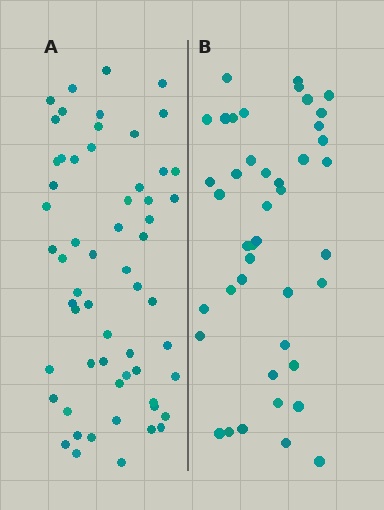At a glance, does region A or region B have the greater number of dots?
Region A (the left region) has more dots.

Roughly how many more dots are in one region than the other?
Region A has approximately 15 more dots than region B.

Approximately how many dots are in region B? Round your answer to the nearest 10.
About 40 dots. (The exact count is 43, which rounds to 40.)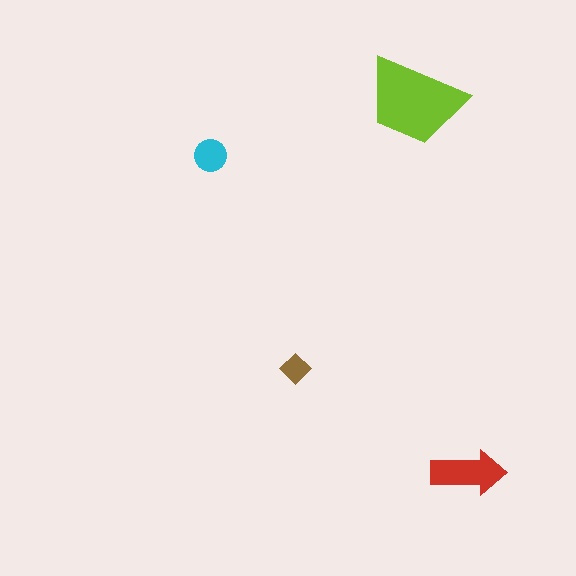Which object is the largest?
The lime trapezoid.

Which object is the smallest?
The brown diamond.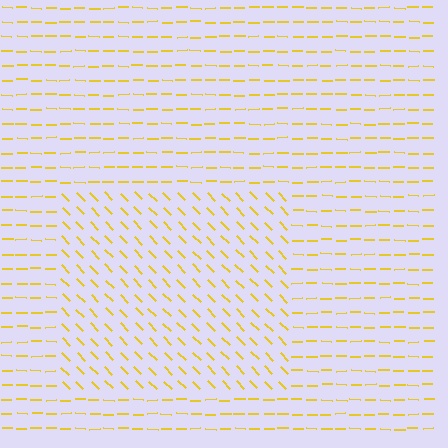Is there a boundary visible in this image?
Yes, there is a texture boundary formed by a change in line orientation.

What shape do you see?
I see a rectangle.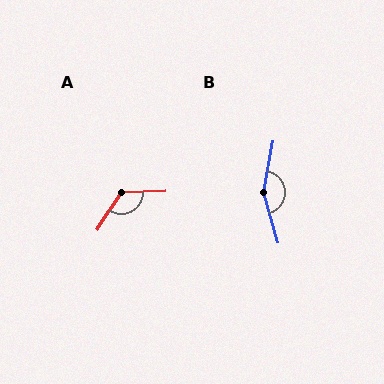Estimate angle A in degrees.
Approximately 125 degrees.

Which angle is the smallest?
A, at approximately 125 degrees.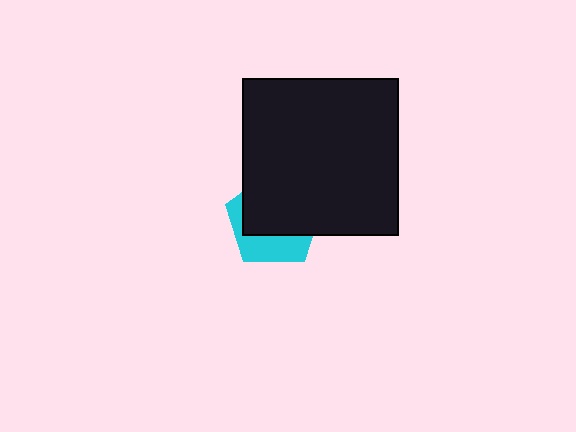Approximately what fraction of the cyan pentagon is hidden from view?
Roughly 64% of the cyan pentagon is hidden behind the black square.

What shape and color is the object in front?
The object in front is a black square.